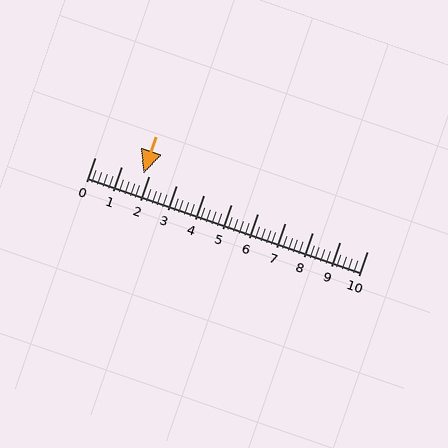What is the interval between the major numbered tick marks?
The major tick marks are spaced 1 units apart.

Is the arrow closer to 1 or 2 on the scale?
The arrow is closer to 2.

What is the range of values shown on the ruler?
The ruler shows values from 0 to 10.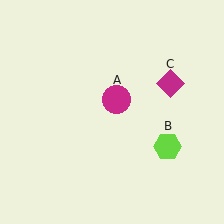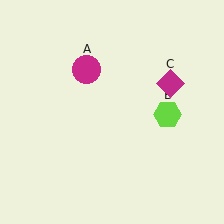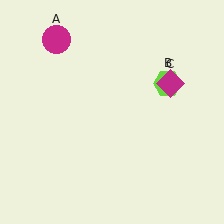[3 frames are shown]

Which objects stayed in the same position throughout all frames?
Magenta diamond (object C) remained stationary.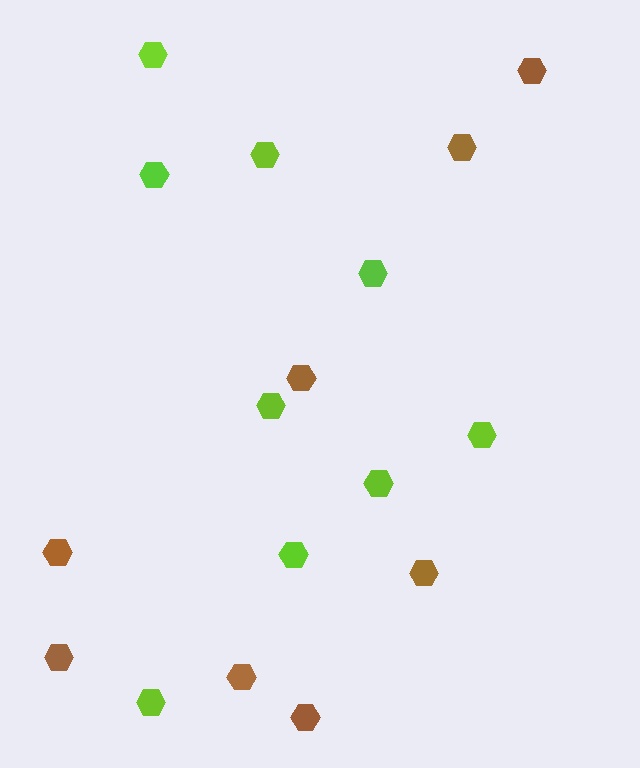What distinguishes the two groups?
There are 2 groups: one group of lime hexagons (9) and one group of brown hexagons (8).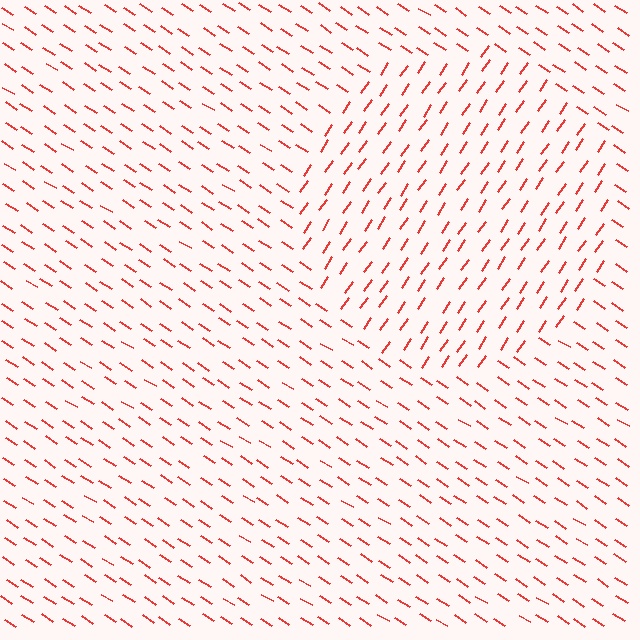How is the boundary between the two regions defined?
The boundary is defined purely by a change in line orientation (approximately 89 degrees difference). All lines are the same color and thickness.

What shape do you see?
I see a circle.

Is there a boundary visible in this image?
Yes, there is a texture boundary formed by a change in line orientation.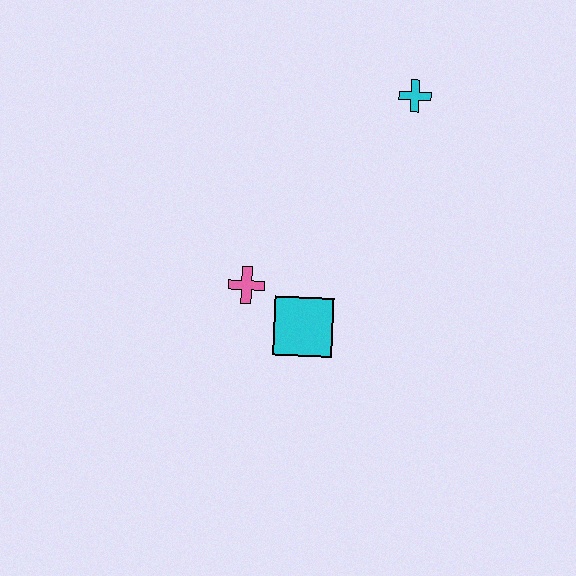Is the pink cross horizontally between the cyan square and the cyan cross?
No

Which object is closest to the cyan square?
The pink cross is closest to the cyan square.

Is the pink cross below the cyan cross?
Yes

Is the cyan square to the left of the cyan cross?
Yes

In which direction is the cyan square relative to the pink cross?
The cyan square is to the right of the pink cross.